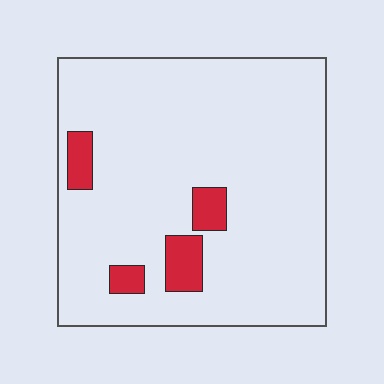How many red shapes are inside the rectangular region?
4.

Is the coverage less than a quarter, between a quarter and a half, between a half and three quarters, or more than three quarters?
Less than a quarter.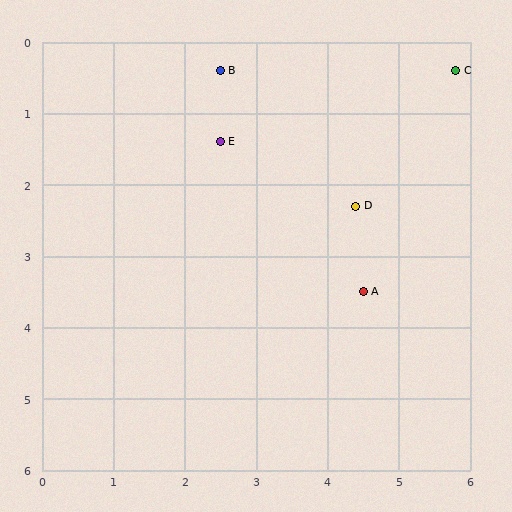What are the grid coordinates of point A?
Point A is at approximately (4.5, 3.5).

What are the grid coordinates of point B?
Point B is at approximately (2.5, 0.4).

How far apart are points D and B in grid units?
Points D and B are about 2.7 grid units apart.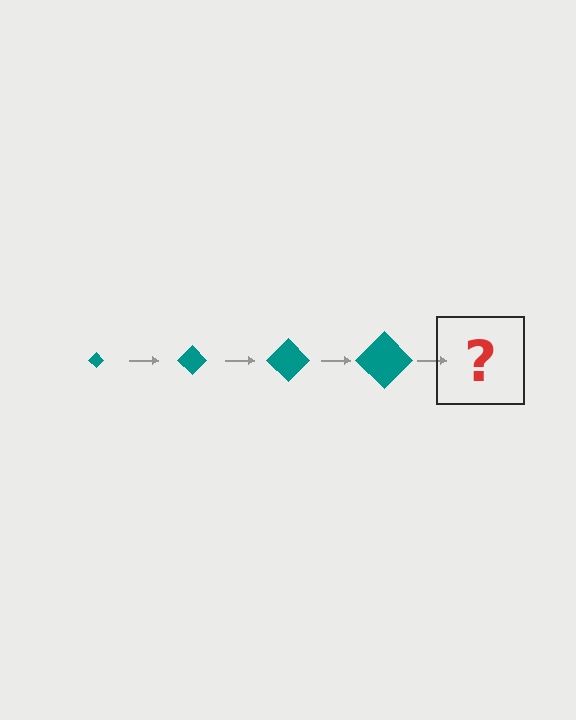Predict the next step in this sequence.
The next step is a teal diamond, larger than the previous one.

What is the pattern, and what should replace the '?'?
The pattern is that the diamond gets progressively larger each step. The '?' should be a teal diamond, larger than the previous one.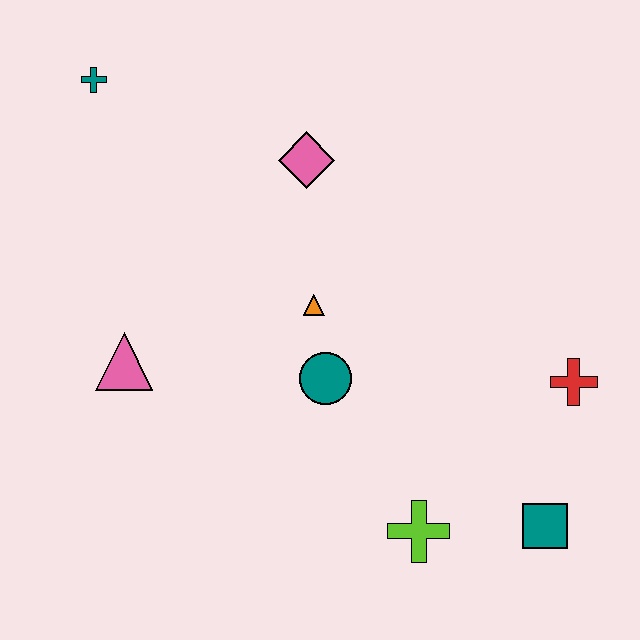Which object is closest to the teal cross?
The pink diamond is closest to the teal cross.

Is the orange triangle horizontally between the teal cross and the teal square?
Yes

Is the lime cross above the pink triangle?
No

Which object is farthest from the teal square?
The teal cross is farthest from the teal square.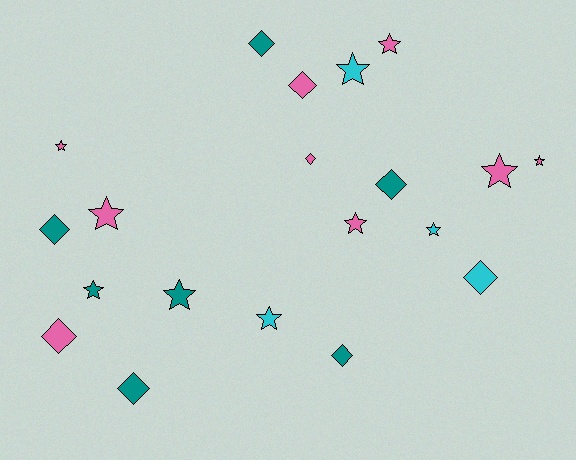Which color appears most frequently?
Pink, with 9 objects.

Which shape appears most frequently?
Star, with 11 objects.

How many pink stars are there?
There are 6 pink stars.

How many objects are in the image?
There are 20 objects.